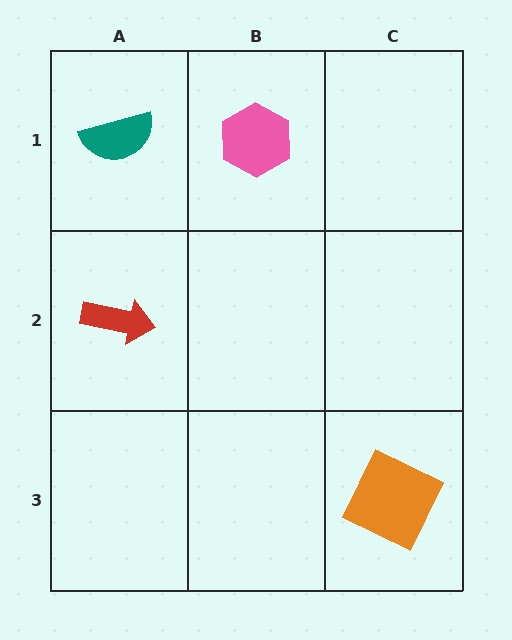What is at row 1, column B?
A pink hexagon.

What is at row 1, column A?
A teal semicircle.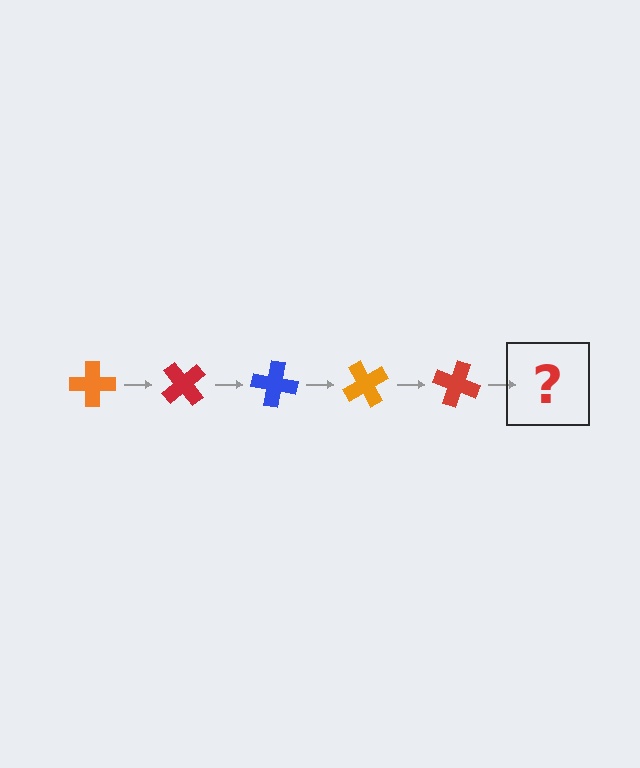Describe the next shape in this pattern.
It should be a blue cross, rotated 250 degrees from the start.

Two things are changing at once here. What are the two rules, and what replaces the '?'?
The two rules are that it rotates 50 degrees each step and the color cycles through orange, red, and blue. The '?' should be a blue cross, rotated 250 degrees from the start.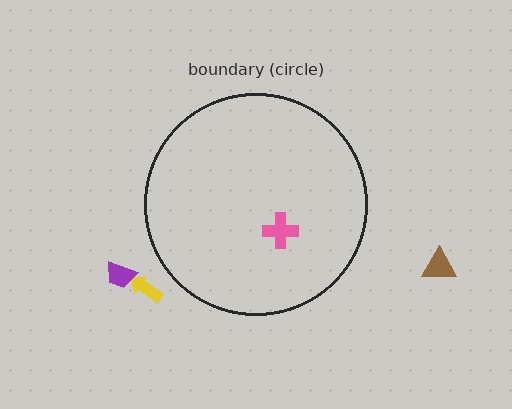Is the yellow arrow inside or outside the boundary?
Outside.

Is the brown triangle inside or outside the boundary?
Outside.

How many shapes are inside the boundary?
1 inside, 3 outside.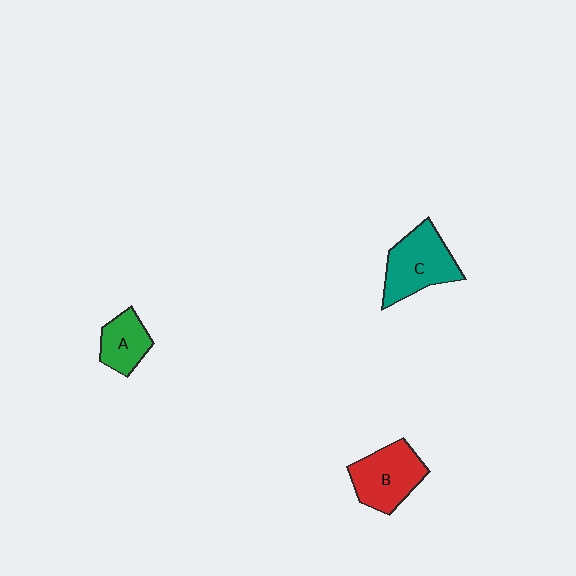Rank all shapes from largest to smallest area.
From largest to smallest: C (teal), B (red), A (green).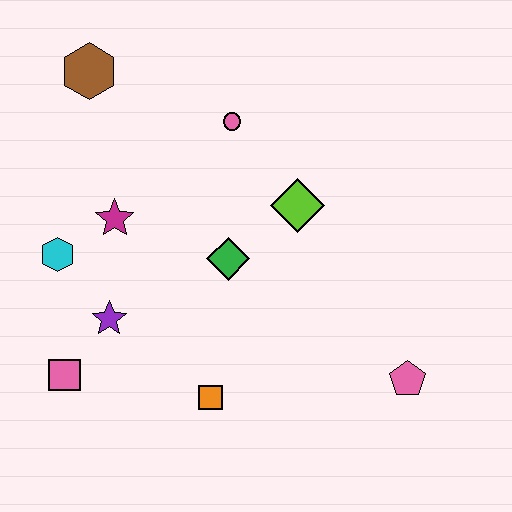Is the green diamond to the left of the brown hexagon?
No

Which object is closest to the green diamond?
The lime diamond is closest to the green diamond.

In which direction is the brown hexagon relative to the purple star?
The brown hexagon is above the purple star.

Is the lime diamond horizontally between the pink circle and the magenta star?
No